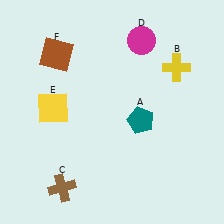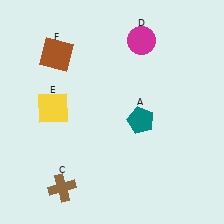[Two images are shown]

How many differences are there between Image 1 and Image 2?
There is 1 difference between the two images.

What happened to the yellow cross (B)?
The yellow cross (B) was removed in Image 2. It was in the top-right area of Image 1.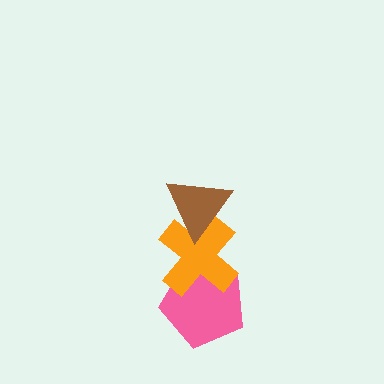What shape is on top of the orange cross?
The brown triangle is on top of the orange cross.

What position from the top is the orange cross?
The orange cross is 2nd from the top.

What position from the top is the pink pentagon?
The pink pentagon is 3rd from the top.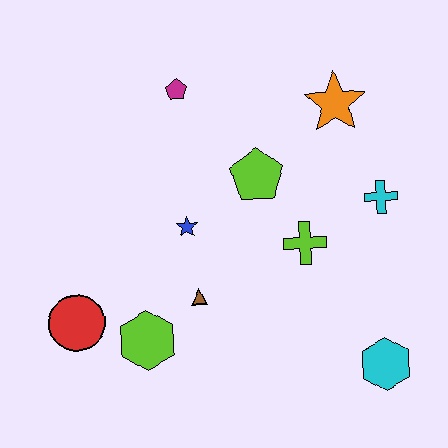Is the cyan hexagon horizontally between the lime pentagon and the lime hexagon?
No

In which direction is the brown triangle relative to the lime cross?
The brown triangle is to the left of the lime cross.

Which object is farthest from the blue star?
The cyan hexagon is farthest from the blue star.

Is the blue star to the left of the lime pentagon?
Yes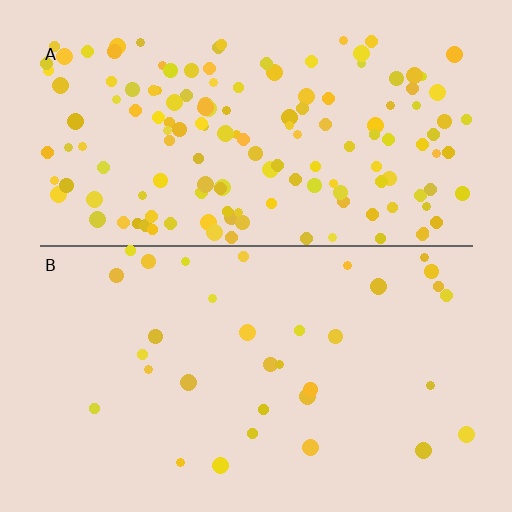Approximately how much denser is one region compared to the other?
Approximately 4.3× — region A over region B.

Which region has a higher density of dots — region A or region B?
A (the top).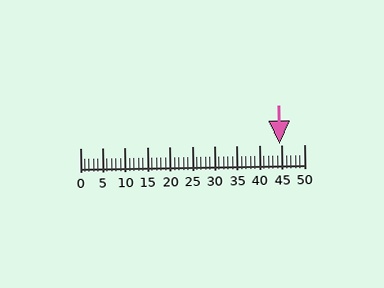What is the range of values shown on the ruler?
The ruler shows values from 0 to 50.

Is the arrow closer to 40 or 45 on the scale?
The arrow is closer to 45.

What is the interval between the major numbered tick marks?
The major tick marks are spaced 5 units apart.